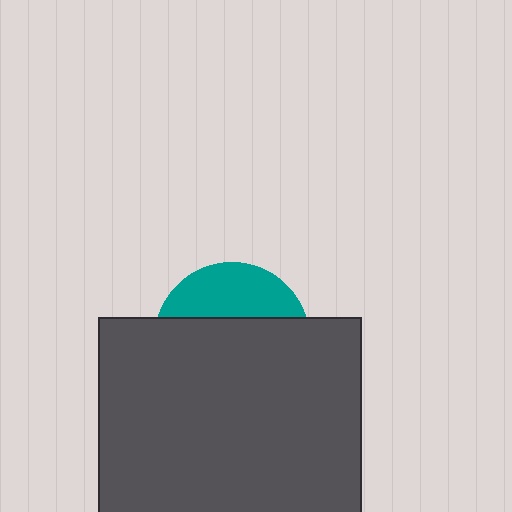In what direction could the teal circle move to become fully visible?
The teal circle could move up. That would shift it out from behind the dark gray square entirely.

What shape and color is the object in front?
The object in front is a dark gray square.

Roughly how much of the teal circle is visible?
A small part of it is visible (roughly 32%).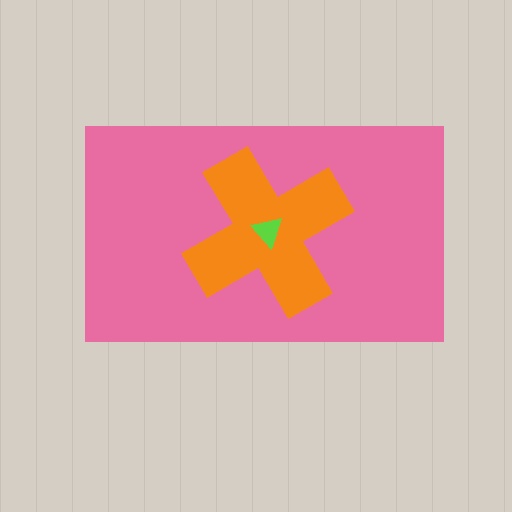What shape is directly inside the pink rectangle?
The orange cross.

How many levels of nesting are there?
3.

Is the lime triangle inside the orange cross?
Yes.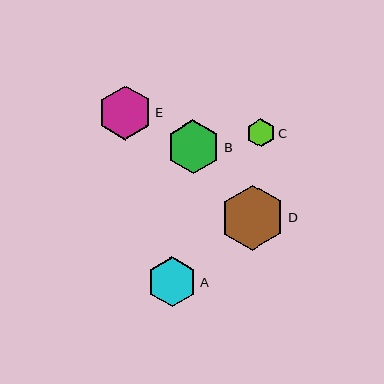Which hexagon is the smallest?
Hexagon C is the smallest with a size of approximately 28 pixels.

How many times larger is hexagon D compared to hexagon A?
Hexagon D is approximately 1.3 times the size of hexagon A.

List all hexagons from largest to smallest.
From largest to smallest: D, E, B, A, C.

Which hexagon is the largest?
Hexagon D is the largest with a size of approximately 64 pixels.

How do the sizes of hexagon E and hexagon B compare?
Hexagon E and hexagon B are approximately the same size.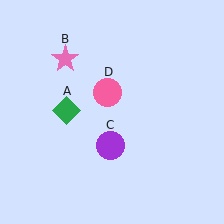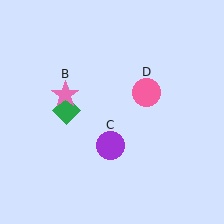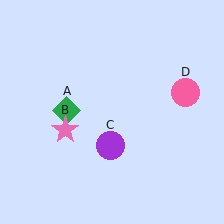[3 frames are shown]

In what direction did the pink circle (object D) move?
The pink circle (object D) moved right.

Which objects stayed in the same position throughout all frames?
Green diamond (object A) and purple circle (object C) remained stationary.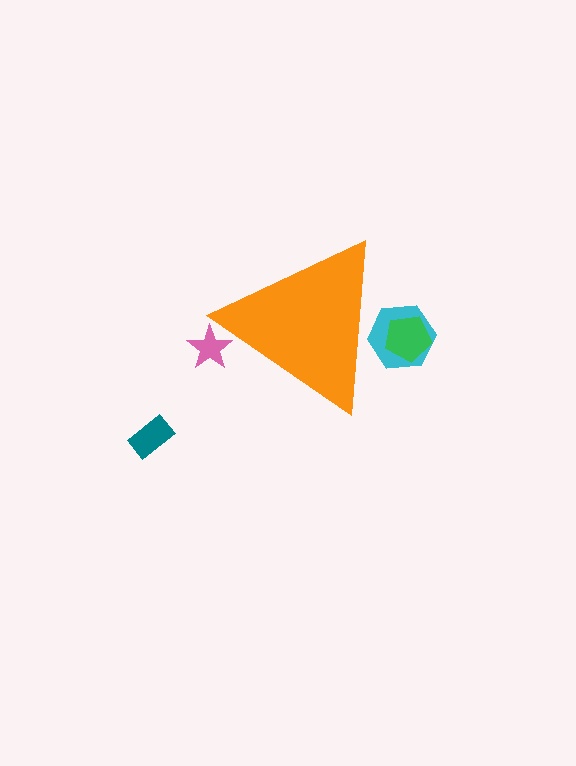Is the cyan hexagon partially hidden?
Yes, the cyan hexagon is partially hidden behind the orange triangle.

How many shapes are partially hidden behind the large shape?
3 shapes are partially hidden.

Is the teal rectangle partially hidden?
No, the teal rectangle is fully visible.